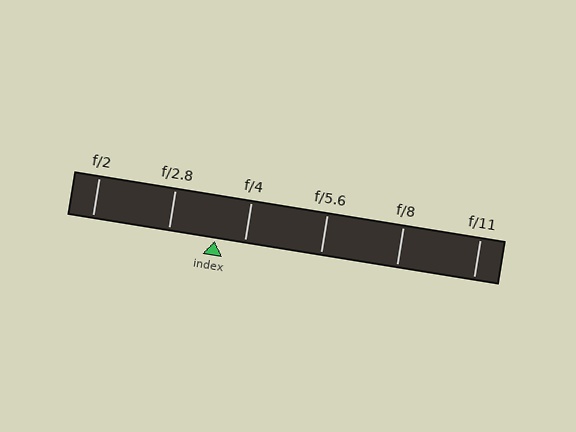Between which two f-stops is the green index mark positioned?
The index mark is between f/2.8 and f/4.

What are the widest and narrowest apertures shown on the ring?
The widest aperture shown is f/2 and the narrowest is f/11.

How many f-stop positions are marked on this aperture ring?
There are 6 f-stop positions marked.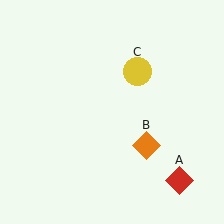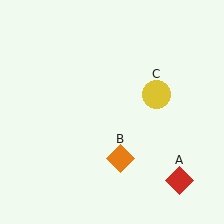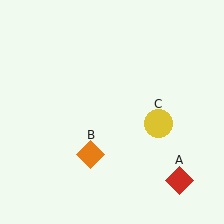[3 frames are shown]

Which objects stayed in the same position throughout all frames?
Red diamond (object A) remained stationary.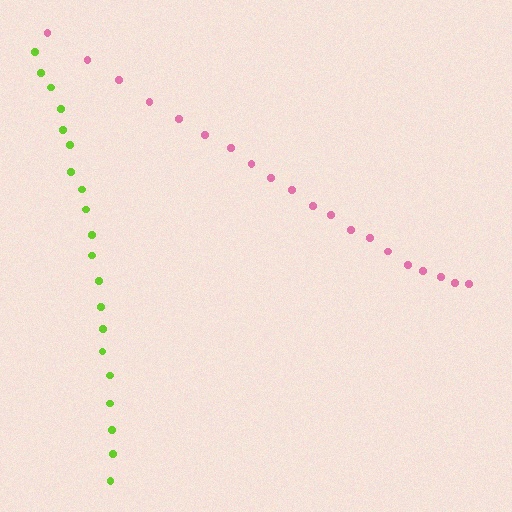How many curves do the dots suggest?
There are 2 distinct paths.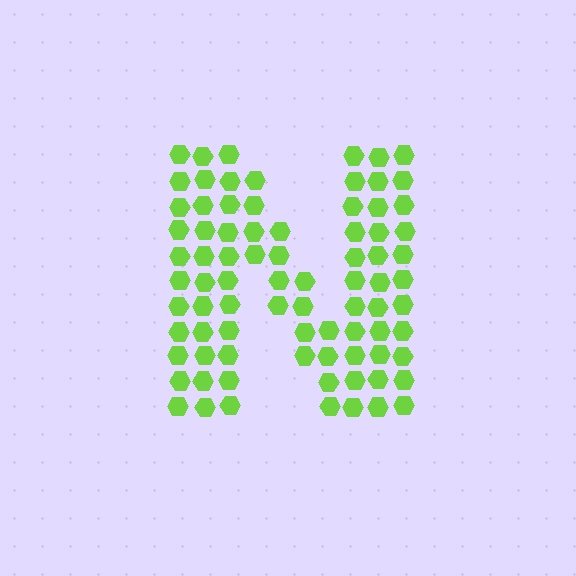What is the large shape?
The large shape is the letter N.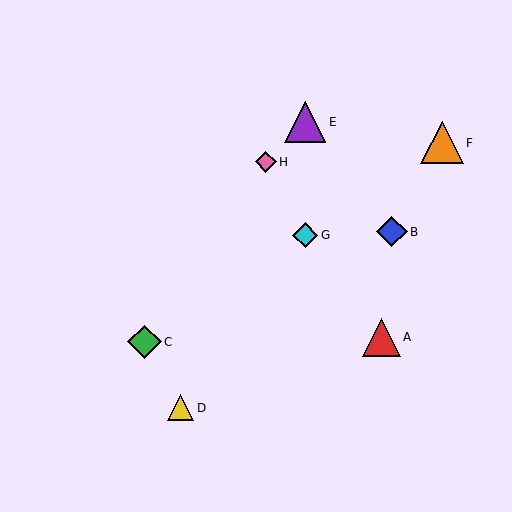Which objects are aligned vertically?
Objects E, G are aligned vertically.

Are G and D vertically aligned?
No, G is at x≈305 and D is at x≈181.